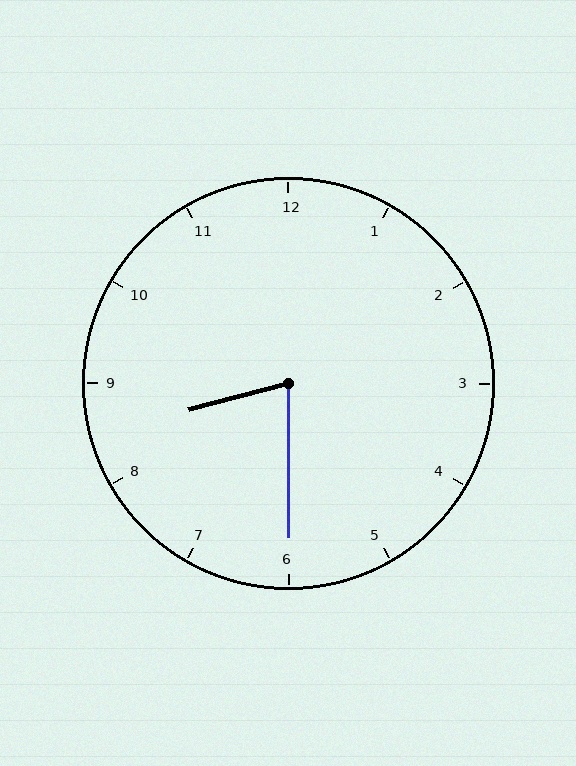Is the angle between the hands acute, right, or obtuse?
It is acute.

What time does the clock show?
8:30.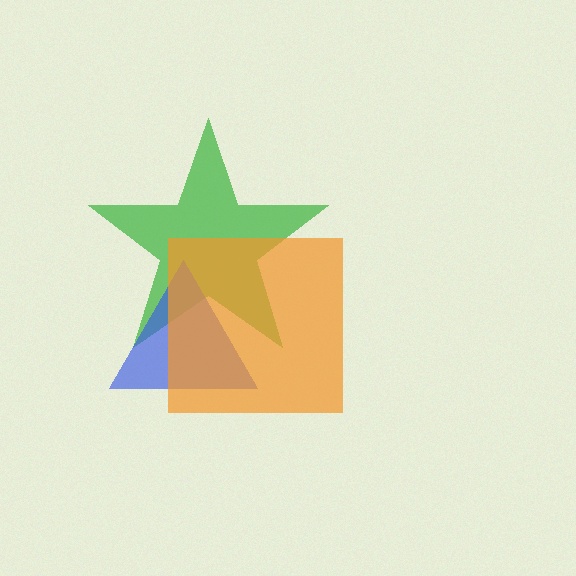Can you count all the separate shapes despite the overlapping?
Yes, there are 3 separate shapes.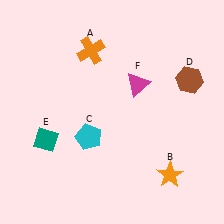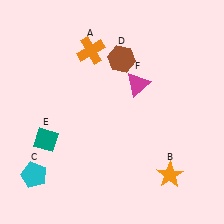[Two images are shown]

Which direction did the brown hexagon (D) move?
The brown hexagon (D) moved left.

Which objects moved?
The objects that moved are: the cyan pentagon (C), the brown hexagon (D).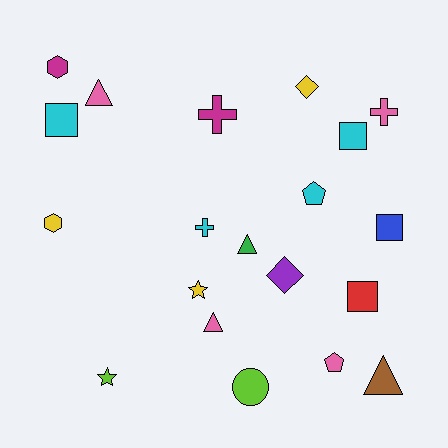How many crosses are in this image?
There are 3 crosses.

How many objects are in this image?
There are 20 objects.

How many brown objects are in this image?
There is 1 brown object.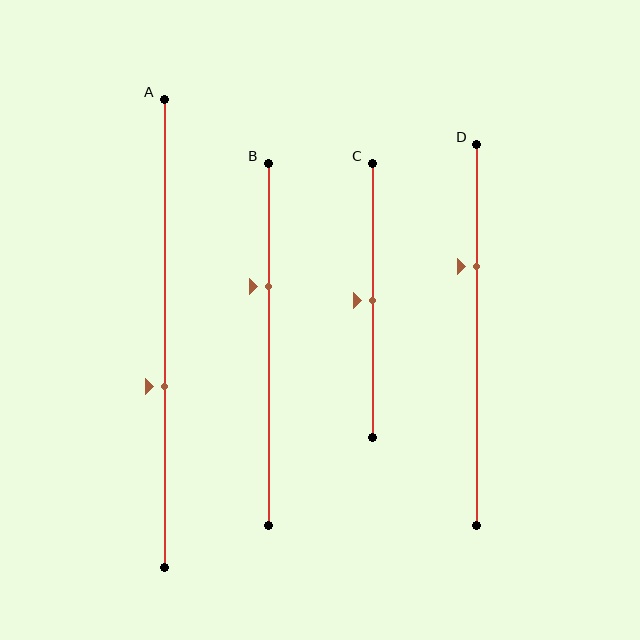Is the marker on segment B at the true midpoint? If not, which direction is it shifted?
No, the marker on segment B is shifted upward by about 16% of the segment length.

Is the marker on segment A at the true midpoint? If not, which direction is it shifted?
No, the marker on segment A is shifted downward by about 11% of the segment length.